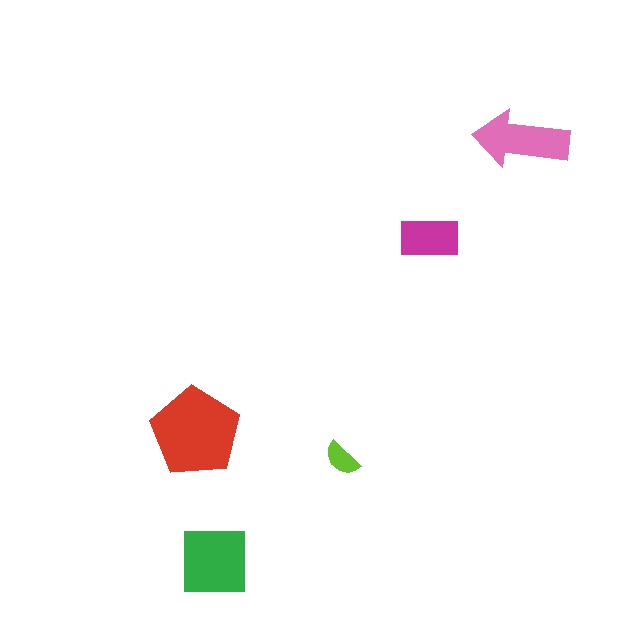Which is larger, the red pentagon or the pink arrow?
The red pentagon.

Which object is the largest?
The red pentagon.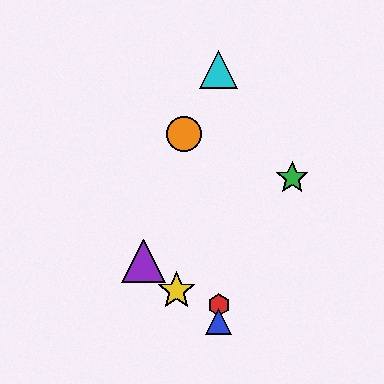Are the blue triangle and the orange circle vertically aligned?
No, the blue triangle is at x≈219 and the orange circle is at x≈184.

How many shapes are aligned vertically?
3 shapes (the red hexagon, the blue triangle, the cyan triangle) are aligned vertically.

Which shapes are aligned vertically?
The red hexagon, the blue triangle, the cyan triangle are aligned vertically.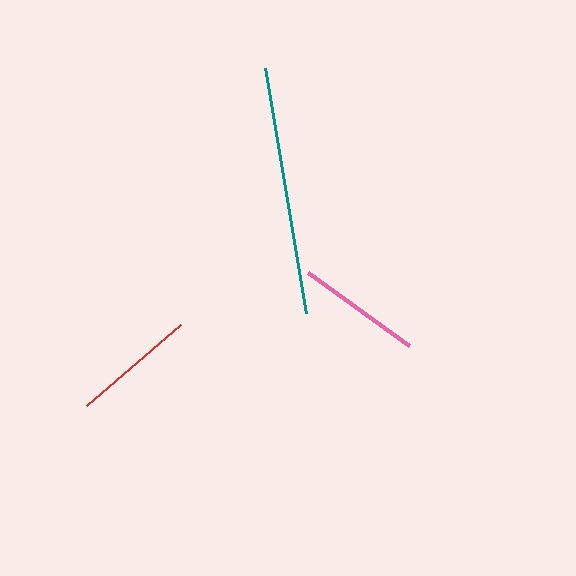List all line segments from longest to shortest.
From longest to shortest: teal, pink, red.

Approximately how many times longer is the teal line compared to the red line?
The teal line is approximately 2.0 times the length of the red line.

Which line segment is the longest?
The teal line is the longest at approximately 249 pixels.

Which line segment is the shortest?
The red line is the shortest at approximately 124 pixels.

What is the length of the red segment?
The red segment is approximately 124 pixels long.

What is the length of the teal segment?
The teal segment is approximately 249 pixels long.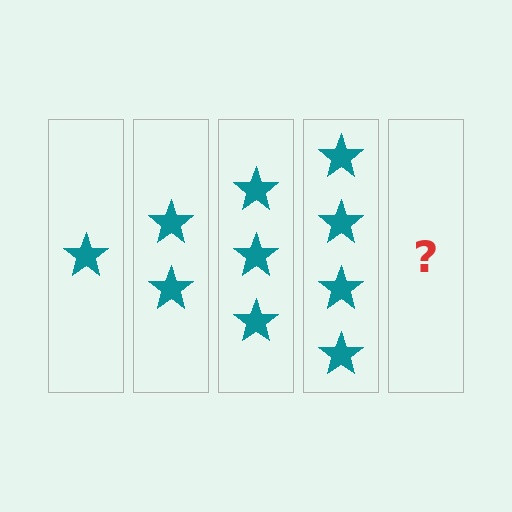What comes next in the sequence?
The next element should be 5 stars.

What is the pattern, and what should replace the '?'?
The pattern is that each step adds one more star. The '?' should be 5 stars.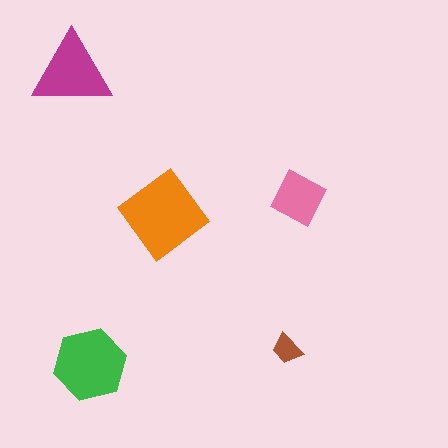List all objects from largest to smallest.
The orange diamond, the green hexagon, the magenta triangle, the pink diamond, the brown trapezoid.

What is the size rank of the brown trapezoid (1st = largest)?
5th.